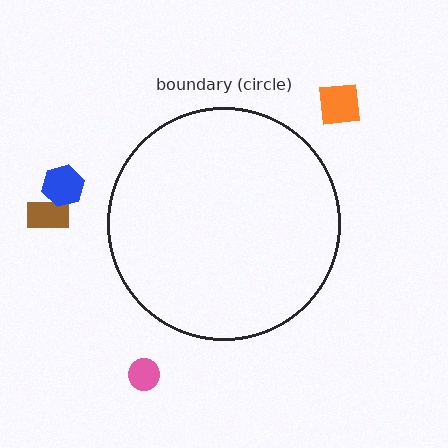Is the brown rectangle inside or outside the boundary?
Outside.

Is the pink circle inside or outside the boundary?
Outside.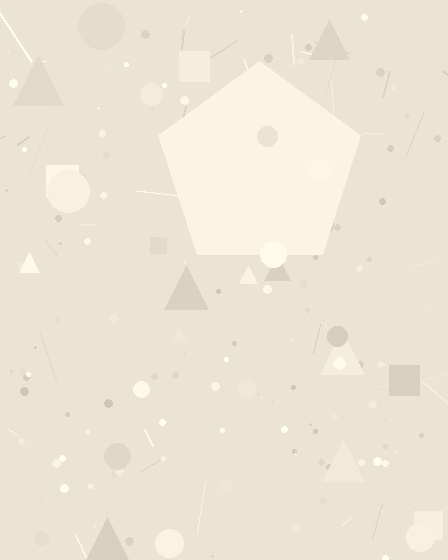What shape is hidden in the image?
A pentagon is hidden in the image.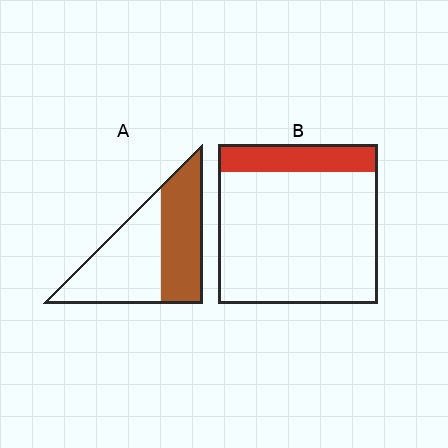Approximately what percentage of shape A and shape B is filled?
A is approximately 45% and B is approximately 20%.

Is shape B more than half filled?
No.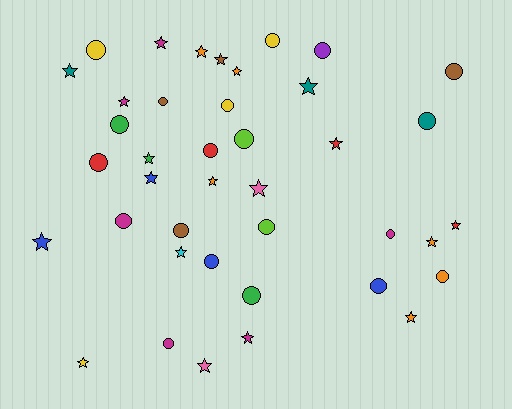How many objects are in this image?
There are 40 objects.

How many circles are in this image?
There are 20 circles.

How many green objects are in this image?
There are 3 green objects.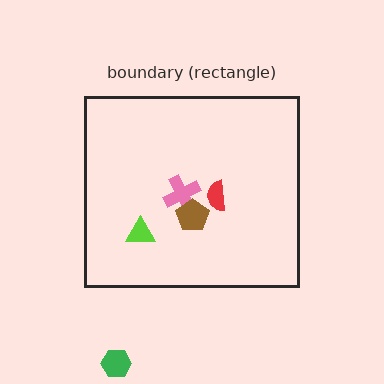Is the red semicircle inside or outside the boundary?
Inside.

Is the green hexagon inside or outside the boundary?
Outside.